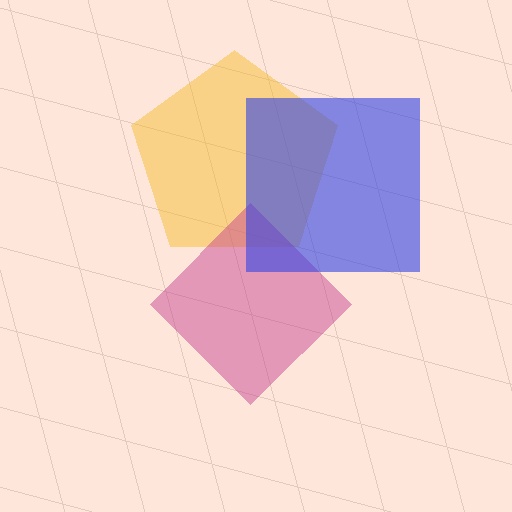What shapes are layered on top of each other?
The layered shapes are: a yellow pentagon, a magenta diamond, a blue square.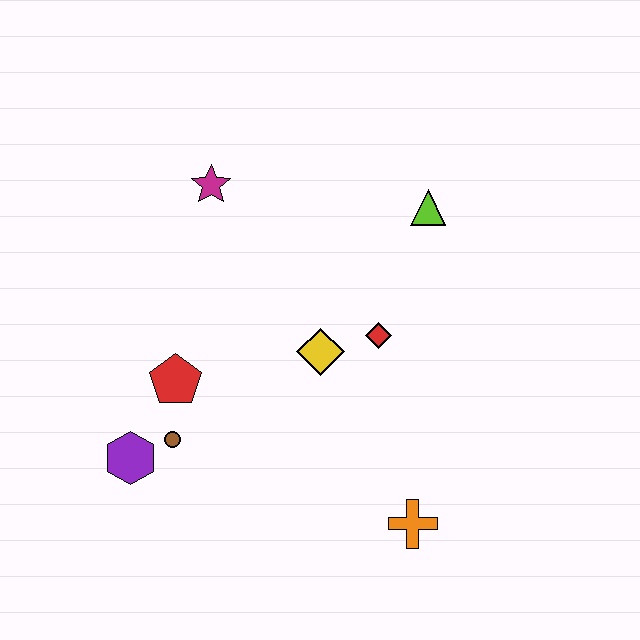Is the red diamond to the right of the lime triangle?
No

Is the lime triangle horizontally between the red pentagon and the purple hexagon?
No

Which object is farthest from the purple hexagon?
The lime triangle is farthest from the purple hexagon.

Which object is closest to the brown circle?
The purple hexagon is closest to the brown circle.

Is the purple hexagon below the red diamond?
Yes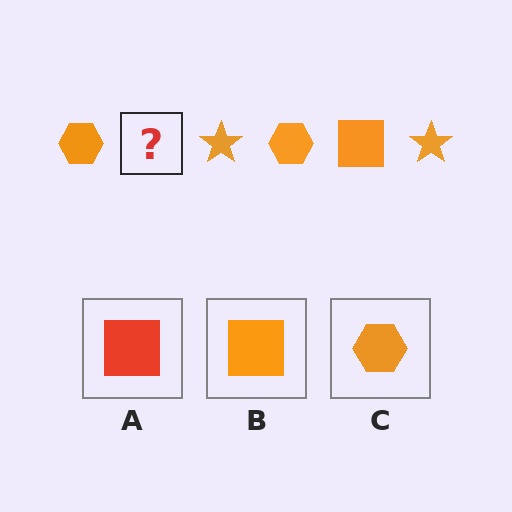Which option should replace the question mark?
Option B.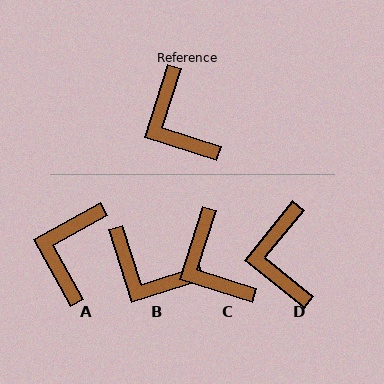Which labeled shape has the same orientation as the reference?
C.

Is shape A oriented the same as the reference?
No, it is off by about 43 degrees.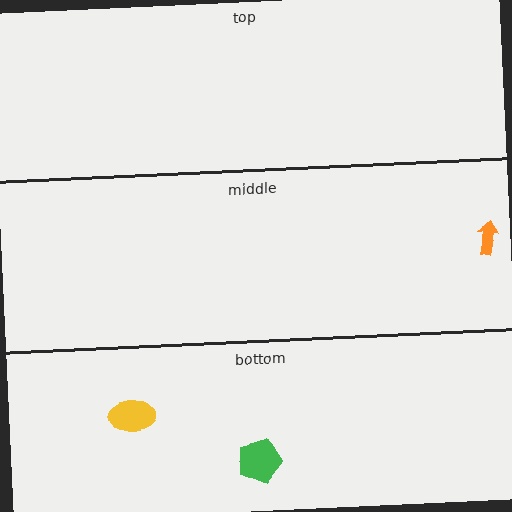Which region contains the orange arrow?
The middle region.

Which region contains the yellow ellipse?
The bottom region.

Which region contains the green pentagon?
The bottom region.